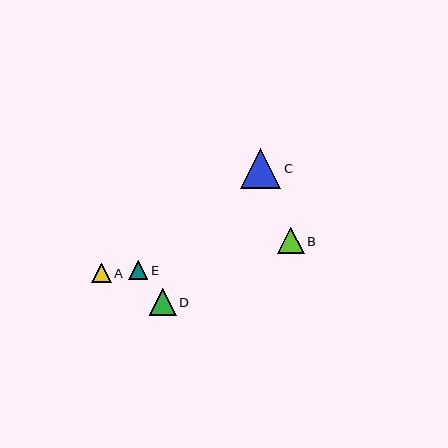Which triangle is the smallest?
Triangle E is the smallest with a size of approximately 19 pixels.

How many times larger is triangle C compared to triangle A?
Triangle C is approximately 2.1 times the size of triangle A.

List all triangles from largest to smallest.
From largest to smallest: C, D, B, A, E.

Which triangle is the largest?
Triangle C is the largest with a size of approximately 40 pixels.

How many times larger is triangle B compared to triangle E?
Triangle B is approximately 1.4 times the size of triangle E.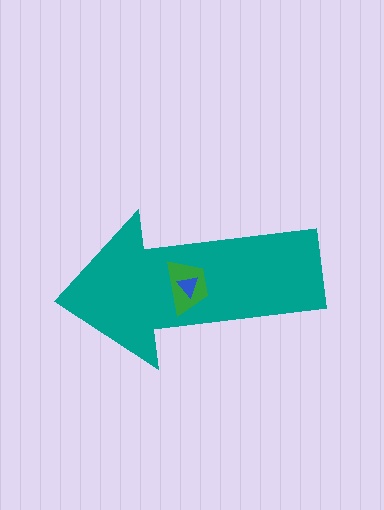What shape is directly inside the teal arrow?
The green trapezoid.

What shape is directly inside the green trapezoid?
The blue triangle.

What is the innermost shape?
The blue triangle.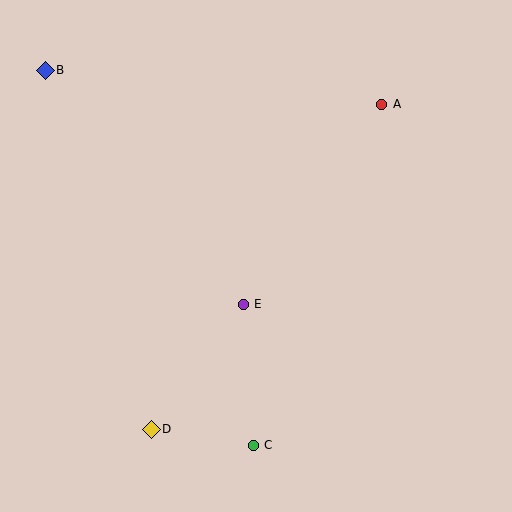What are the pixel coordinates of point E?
Point E is at (243, 304).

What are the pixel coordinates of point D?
Point D is at (151, 429).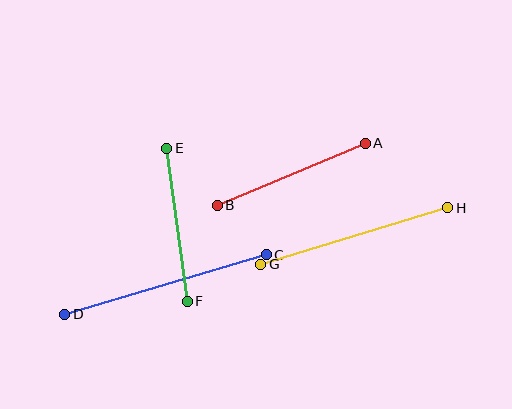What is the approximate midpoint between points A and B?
The midpoint is at approximately (291, 174) pixels.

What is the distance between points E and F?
The distance is approximately 155 pixels.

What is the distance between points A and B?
The distance is approximately 160 pixels.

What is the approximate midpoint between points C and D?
The midpoint is at approximately (165, 284) pixels.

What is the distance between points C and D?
The distance is approximately 210 pixels.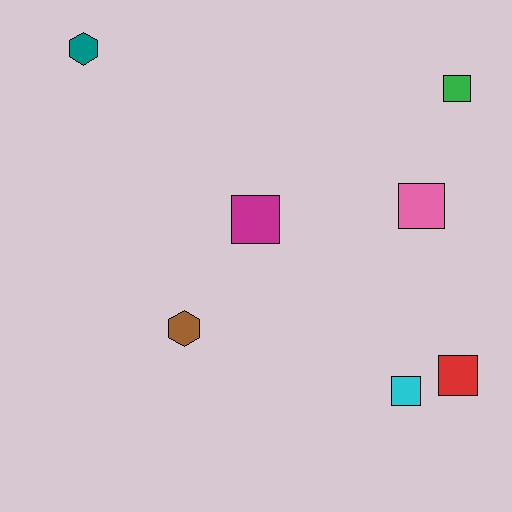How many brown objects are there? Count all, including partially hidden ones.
There is 1 brown object.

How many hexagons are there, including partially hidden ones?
There are 2 hexagons.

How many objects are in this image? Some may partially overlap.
There are 7 objects.